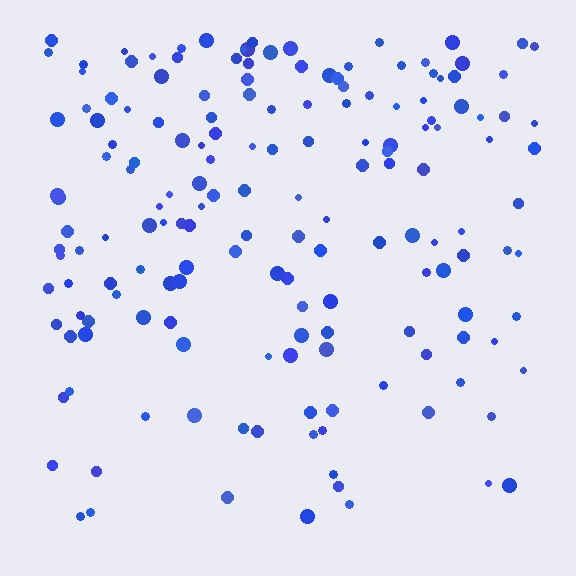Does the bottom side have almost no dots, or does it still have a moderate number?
Still a moderate number, just noticeably fewer than the top.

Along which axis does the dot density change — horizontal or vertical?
Vertical.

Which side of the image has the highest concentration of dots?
The top.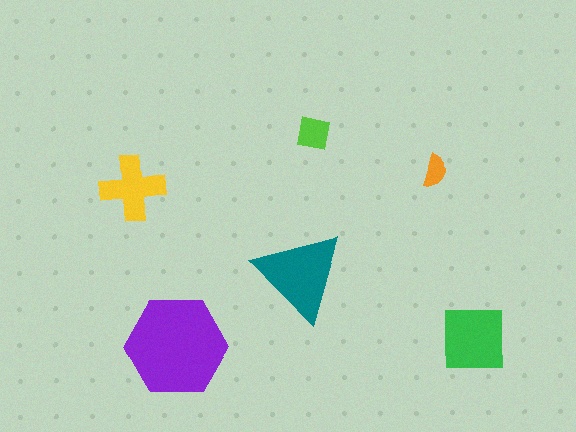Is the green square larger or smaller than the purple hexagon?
Smaller.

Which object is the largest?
The purple hexagon.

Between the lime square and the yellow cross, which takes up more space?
The yellow cross.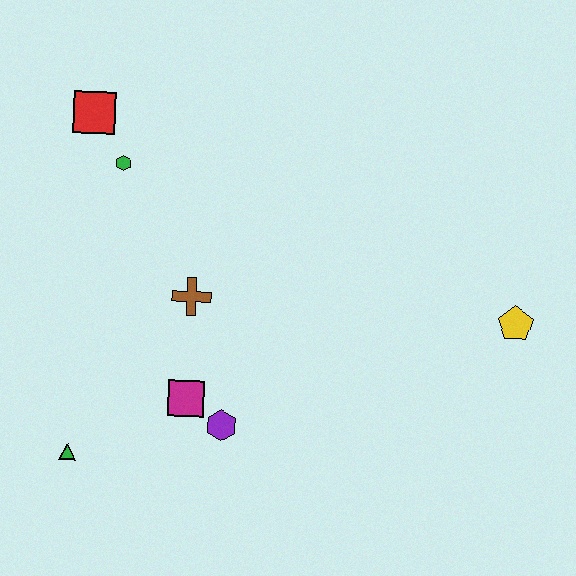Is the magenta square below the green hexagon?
Yes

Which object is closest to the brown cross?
The magenta square is closest to the brown cross.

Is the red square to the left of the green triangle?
No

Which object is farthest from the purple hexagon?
The red square is farthest from the purple hexagon.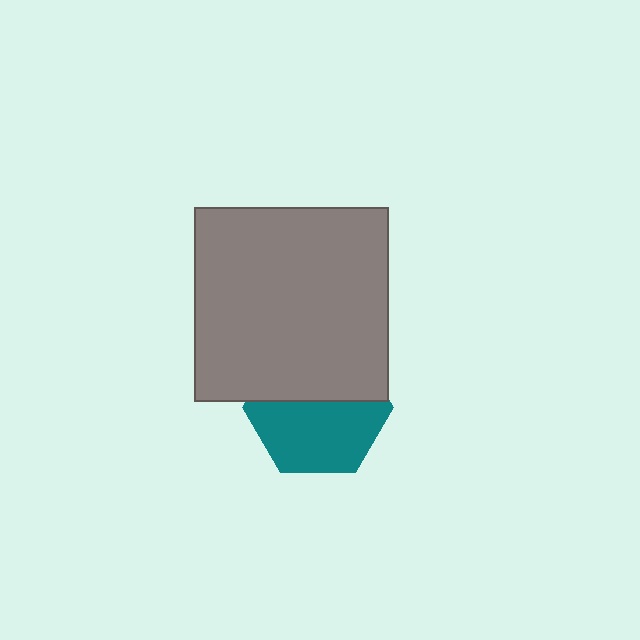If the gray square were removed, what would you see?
You would see the complete teal hexagon.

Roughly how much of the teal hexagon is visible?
About half of it is visible (roughly 56%).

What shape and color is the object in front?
The object in front is a gray square.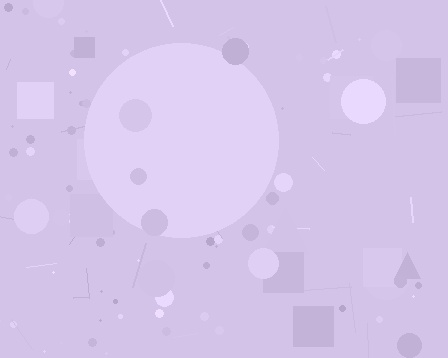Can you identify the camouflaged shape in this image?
The camouflaged shape is a circle.